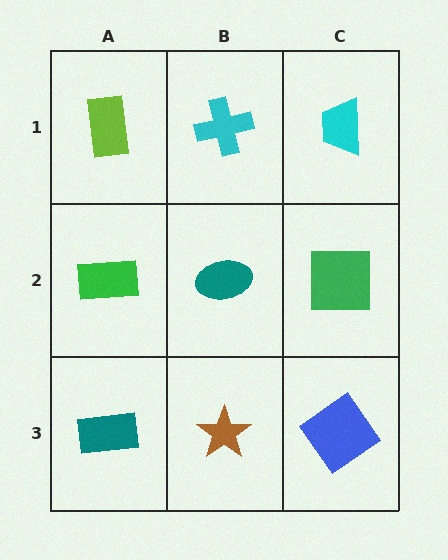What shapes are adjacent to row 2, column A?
A lime rectangle (row 1, column A), a teal rectangle (row 3, column A), a teal ellipse (row 2, column B).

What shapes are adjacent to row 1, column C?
A green square (row 2, column C), a cyan cross (row 1, column B).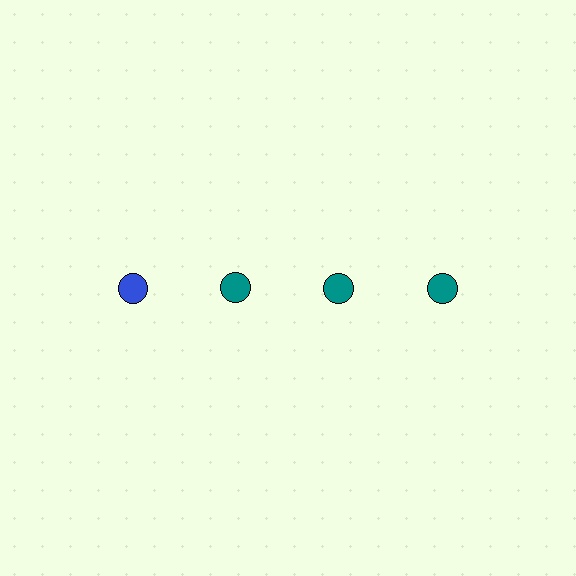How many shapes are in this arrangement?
There are 4 shapes arranged in a grid pattern.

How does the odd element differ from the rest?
It has a different color: blue instead of teal.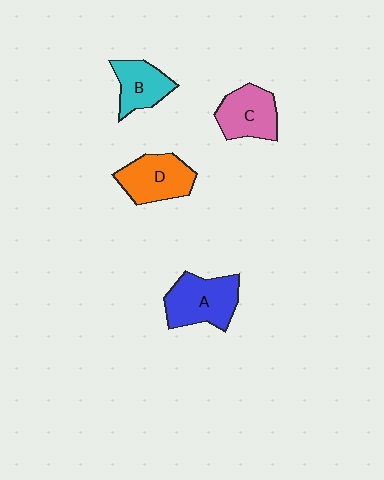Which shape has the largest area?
Shape A (blue).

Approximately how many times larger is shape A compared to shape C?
Approximately 1.2 times.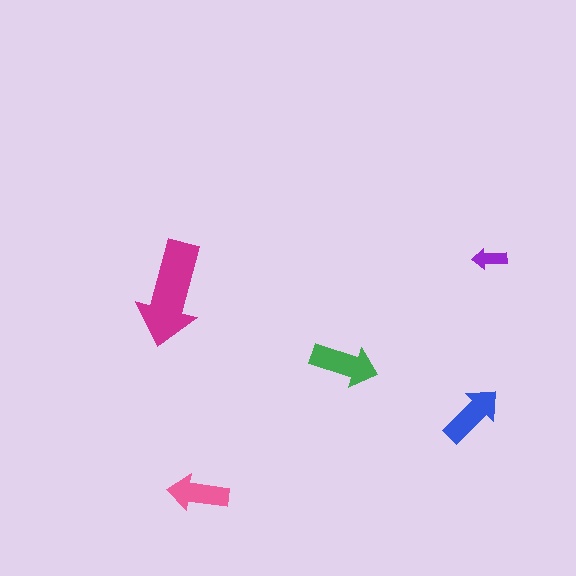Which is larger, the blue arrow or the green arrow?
The green one.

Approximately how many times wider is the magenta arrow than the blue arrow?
About 1.5 times wider.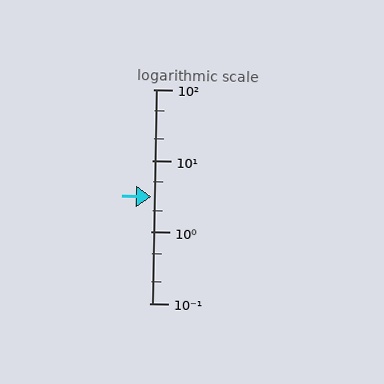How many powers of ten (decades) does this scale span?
The scale spans 3 decades, from 0.1 to 100.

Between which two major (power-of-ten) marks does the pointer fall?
The pointer is between 1 and 10.